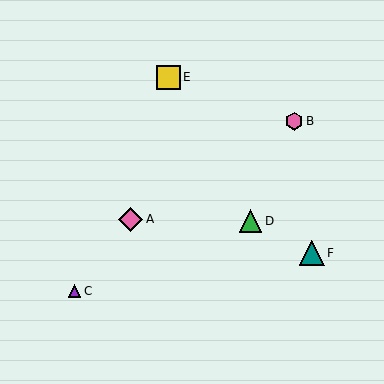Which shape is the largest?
The teal triangle (labeled F) is the largest.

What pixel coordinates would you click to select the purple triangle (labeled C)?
Click at (75, 291) to select the purple triangle C.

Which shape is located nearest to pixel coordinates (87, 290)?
The purple triangle (labeled C) at (75, 291) is nearest to that location.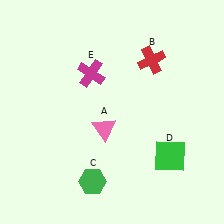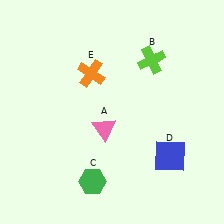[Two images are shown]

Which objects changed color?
B changed from red to lime. D changed from green to blue. E changed from magenta to orange.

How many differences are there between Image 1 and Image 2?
There are 3 differences between the two images.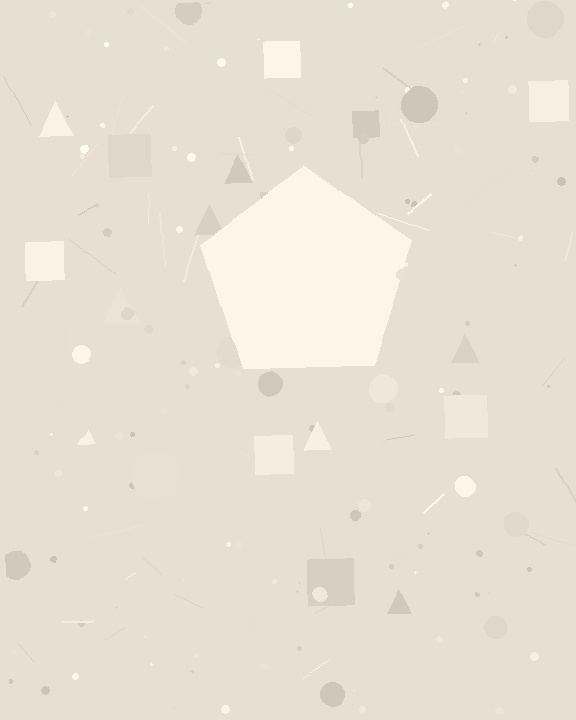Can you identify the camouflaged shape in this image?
The camouflaged shape is a pentagon.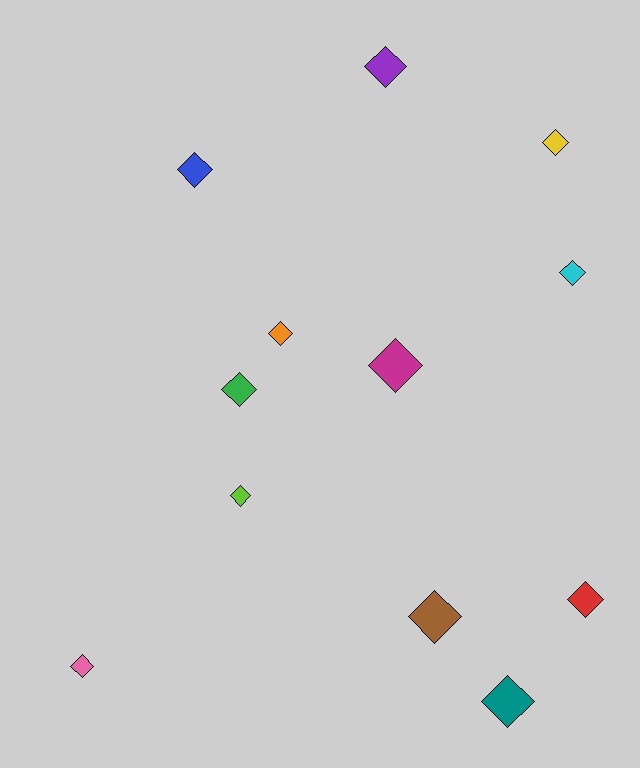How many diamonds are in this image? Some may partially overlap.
There are 12 diamonds.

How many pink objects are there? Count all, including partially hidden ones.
There is 1 pink object.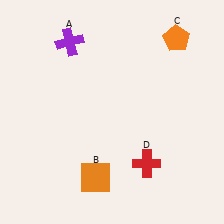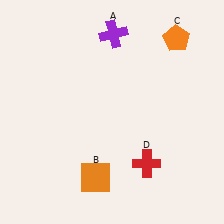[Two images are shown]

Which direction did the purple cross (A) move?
The purple cross (A) moved right.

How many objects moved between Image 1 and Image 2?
1 object moved between the two images.